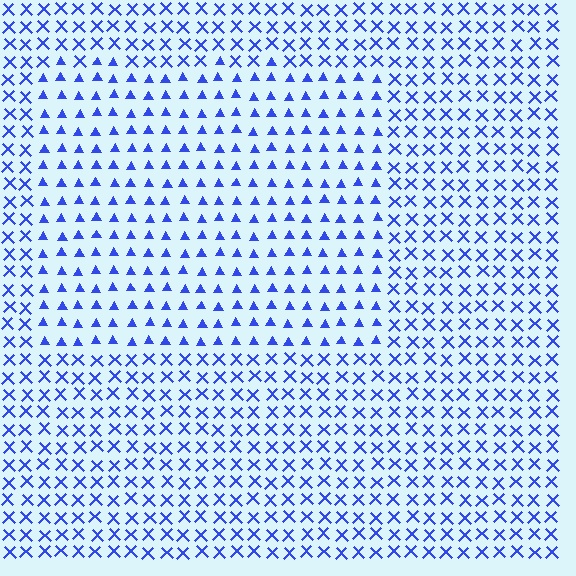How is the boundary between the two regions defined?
The boundary is defined by a change in element shape: triangles inside vs. X marks outside. All elements share the same color and spacing.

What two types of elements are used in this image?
The image uses triangles inside the rectangle region and X marks outside it.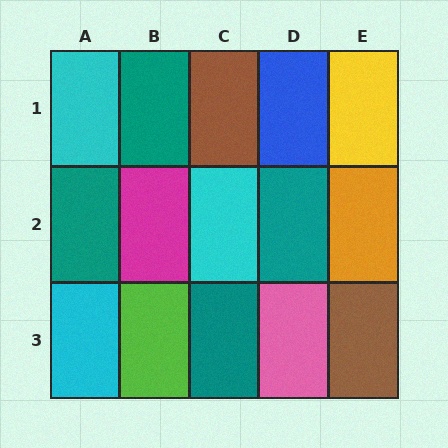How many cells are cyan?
3 cells are cyan.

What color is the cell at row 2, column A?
Teal.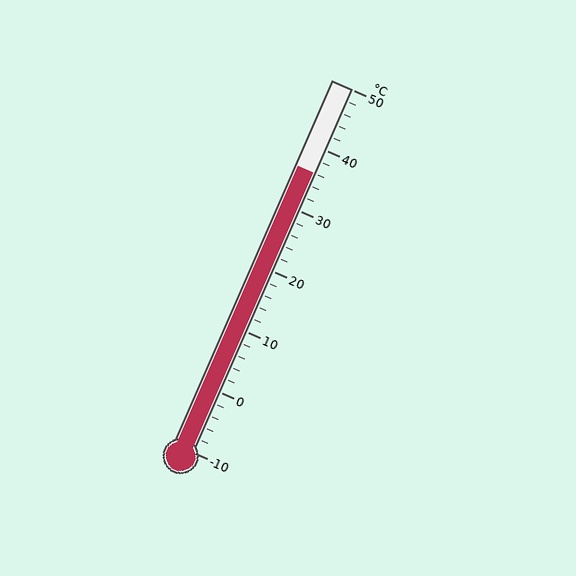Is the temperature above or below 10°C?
The temperature is above 10°C.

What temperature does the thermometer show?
The thermometer shows approximately 36°C.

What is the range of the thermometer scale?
The thermometer scale ranges from -10°C to 50°C.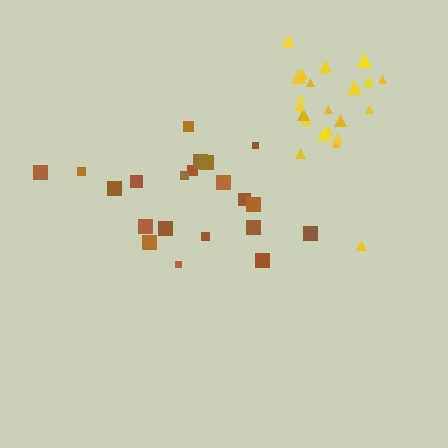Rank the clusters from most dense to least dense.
yellow, brown.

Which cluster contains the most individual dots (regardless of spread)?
Yellow (22).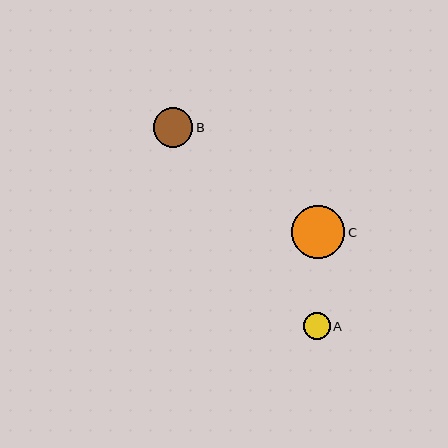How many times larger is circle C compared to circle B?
Circle C is approximately 1.4 times the size of circle B.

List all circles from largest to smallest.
From largest to smallest: C, B, A.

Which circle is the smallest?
Circle A is the smallest with a size of approximately 27 pixels.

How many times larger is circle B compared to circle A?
Circle B is approximately 1.5 times the size of circle A.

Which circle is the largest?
Circle C is the largest with a size of approximately 54 pixels.